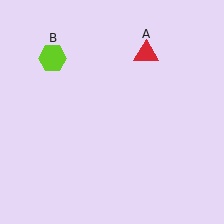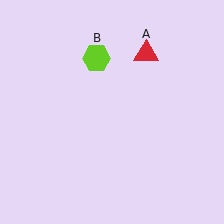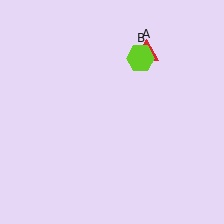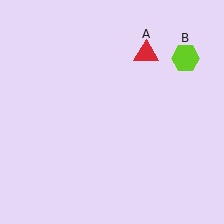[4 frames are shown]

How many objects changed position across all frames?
1 object changed position: lime hexagon (object B).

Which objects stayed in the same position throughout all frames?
Red triangle (object A) remained stationary.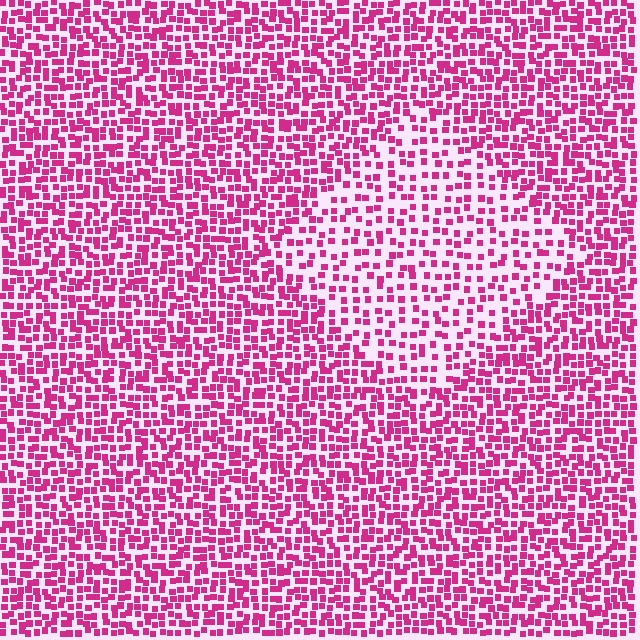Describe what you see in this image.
The image contains small magenta elements arranged at two different densities. A diamond-shaped region is visible where the elements are less densely packed than the surrounding area.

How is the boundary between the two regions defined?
The boundary is defined by a change in element density (approximately 1.8x ratio). All elements are the same color, size, and shape.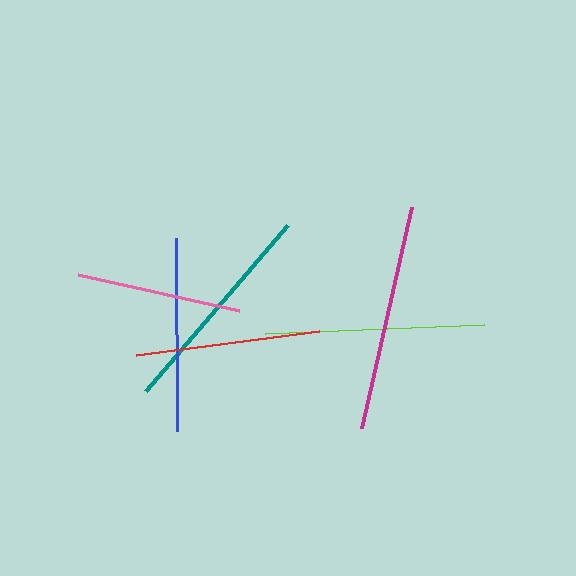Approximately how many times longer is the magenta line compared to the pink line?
The magenta line is approximately 1.4 times the length of the pink line.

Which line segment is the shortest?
The pink line is the shortest at approximately 165 pixels.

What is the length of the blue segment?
The blue segment is approximately 193 pixels long.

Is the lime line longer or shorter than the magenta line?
The magenta line is longer than the lime line.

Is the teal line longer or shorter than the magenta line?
The magenta line is longer than the teal line.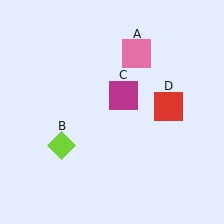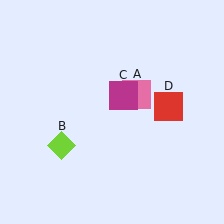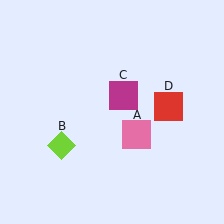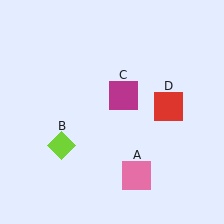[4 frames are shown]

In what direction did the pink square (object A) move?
The pink square (object A) moved down.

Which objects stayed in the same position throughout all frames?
Lime diamond (object B) and magenta square (object C) and red square (object D) remained stationary.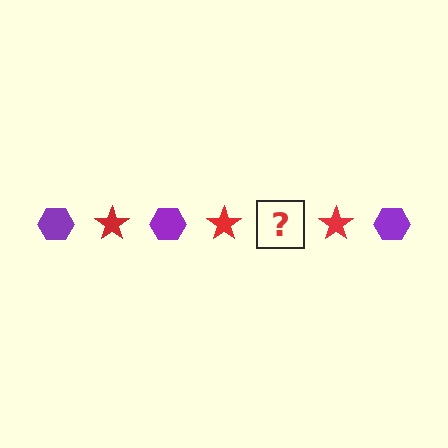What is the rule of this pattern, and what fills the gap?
The rule is that the pattern alternates between purple hexagon and red star. The gap should be filled with a purple hexagon.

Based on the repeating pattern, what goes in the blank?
The blank should be a purple hexagon.